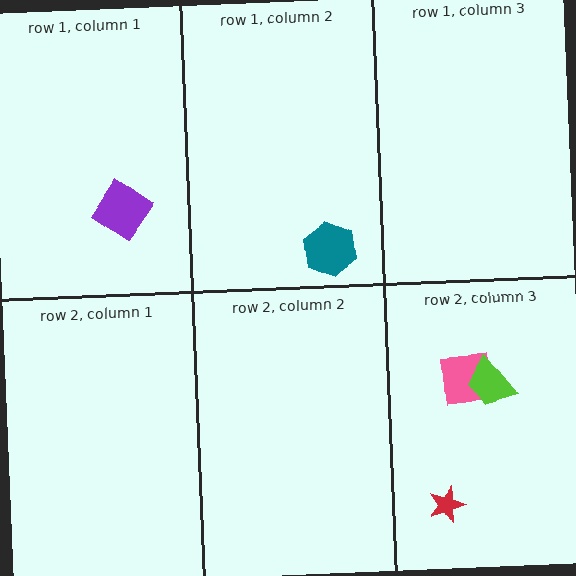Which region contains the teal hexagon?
The row 1, column 2 region.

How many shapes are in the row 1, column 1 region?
1.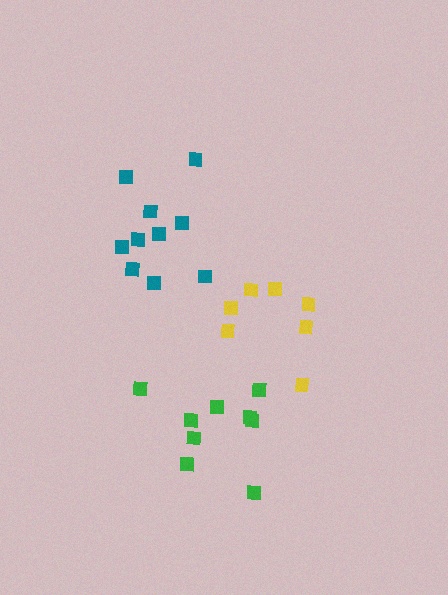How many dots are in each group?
Group 1: 10 dots, Group 2: 7 dots, Group 3: 9 dots (26 total).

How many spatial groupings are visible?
There are 3 spatial groupings.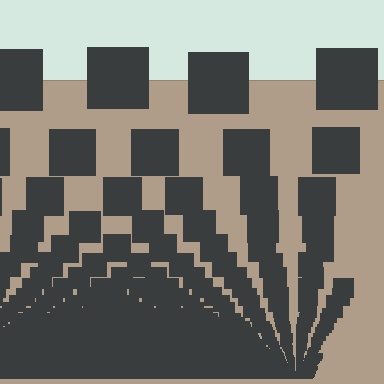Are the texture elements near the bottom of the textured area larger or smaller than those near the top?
Smaller. The gradient is inverted — elements near the bottom are smaller and denser.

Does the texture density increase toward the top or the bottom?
Density increases toward the bottom.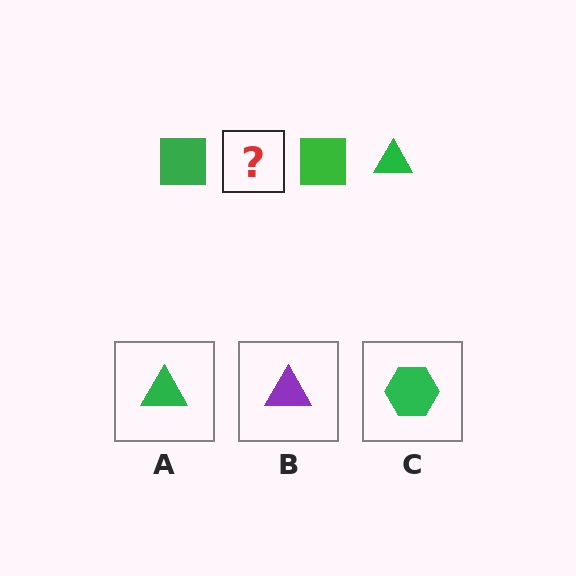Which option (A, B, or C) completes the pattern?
A.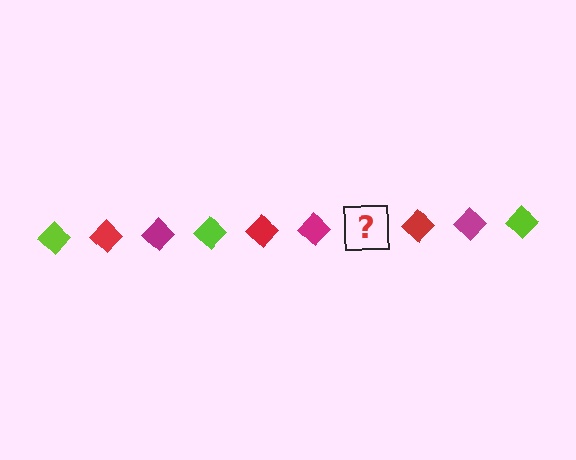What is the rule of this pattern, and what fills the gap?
The rule is that the pattern cycles through lime, red, magenta diamonds. The gap should be filled with a lime diamond.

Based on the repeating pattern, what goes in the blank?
The blank should be a lime diamond.